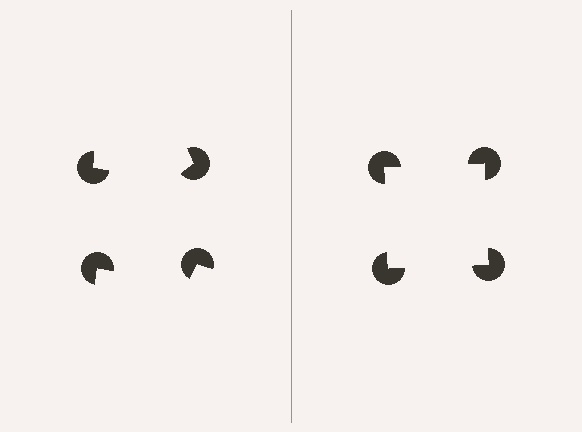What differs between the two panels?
The pac-man discs are positioned identically on both sides; only the wedge orientations differ. On the right they align to a square; on the left they are misaligned.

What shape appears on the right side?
An illusory square.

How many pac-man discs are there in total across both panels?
8 — 4 on each side.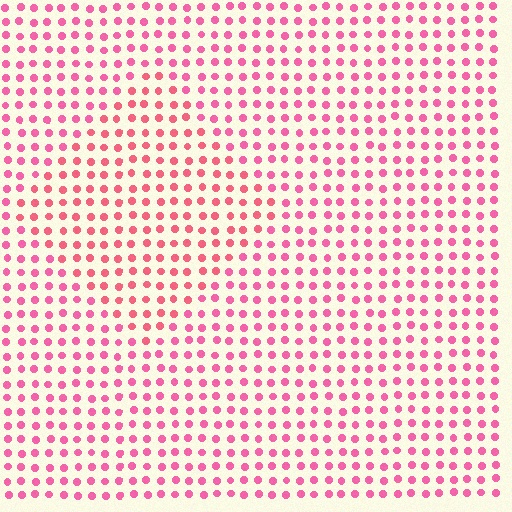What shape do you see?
I see a diamond.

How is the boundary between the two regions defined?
The boundary is defined purely by a slight shift in hue (about 17 degrees). Spacing, size, and orientation are identical on both sides.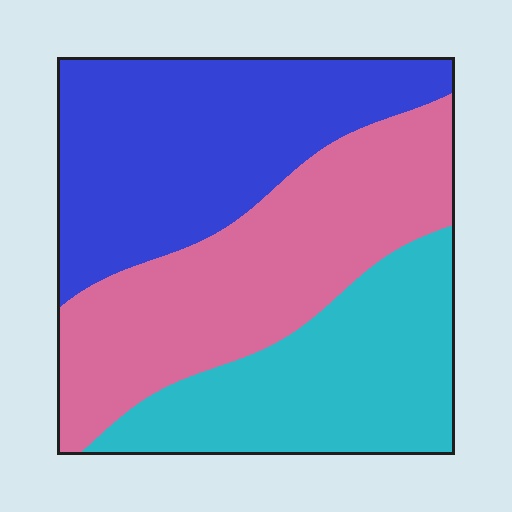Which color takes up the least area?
Cyan, at roughly 30%.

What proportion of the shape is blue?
Blue covers 35% of the shape.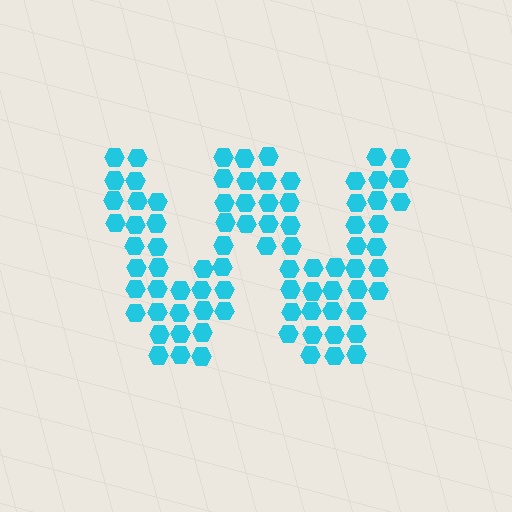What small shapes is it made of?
It is made of small hexagons.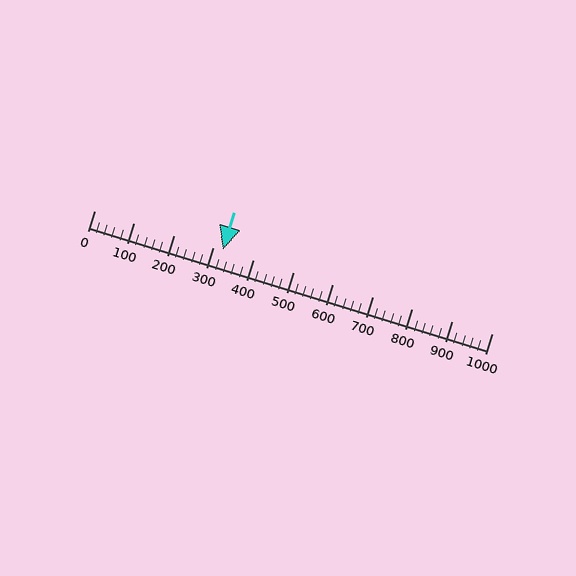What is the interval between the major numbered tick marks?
The major tick marks are spaced 100 units apart.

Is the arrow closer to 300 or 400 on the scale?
The arrow is closer to 300.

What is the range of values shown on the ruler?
The ruler shows values from 0 to 1000.